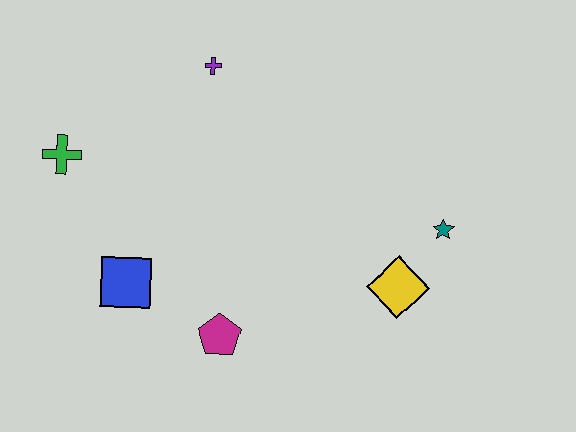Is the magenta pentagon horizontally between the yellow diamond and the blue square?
Yes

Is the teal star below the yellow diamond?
No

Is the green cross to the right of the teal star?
No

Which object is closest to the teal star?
The yellow diamond is closest to the teal star.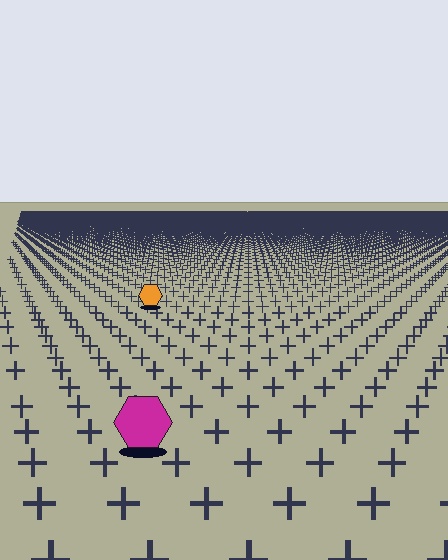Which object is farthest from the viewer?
The orange hexagon is farthest from the viewer. It appears smaller and the ground texture around it is denser.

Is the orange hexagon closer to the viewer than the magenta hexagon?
No. The magenta hexagon is closer — you can tell from the texture gradient: the ground texture is coarser near it.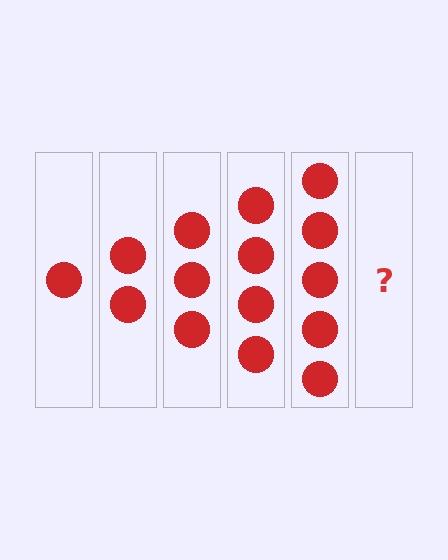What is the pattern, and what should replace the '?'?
The pattern is that each step adds one more circle. The '?' should be 6 circles.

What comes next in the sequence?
The next element should be 6 circles.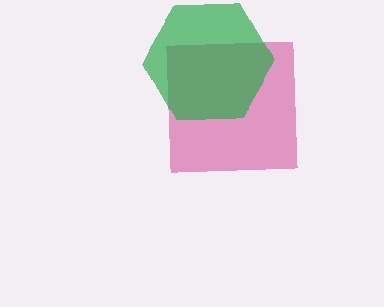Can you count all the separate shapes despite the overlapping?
Yes, there are 2 separate shapes.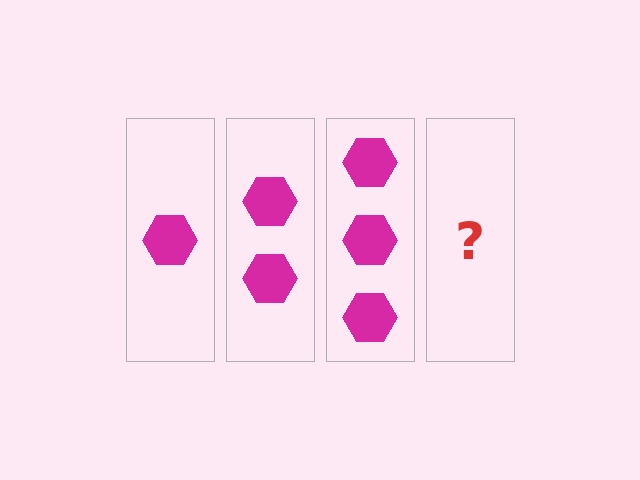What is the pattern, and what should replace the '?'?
The pattern is that each step adds one more hexagon. The '?' should be 4 hexagons.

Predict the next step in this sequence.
The next step is 4 hexagons.